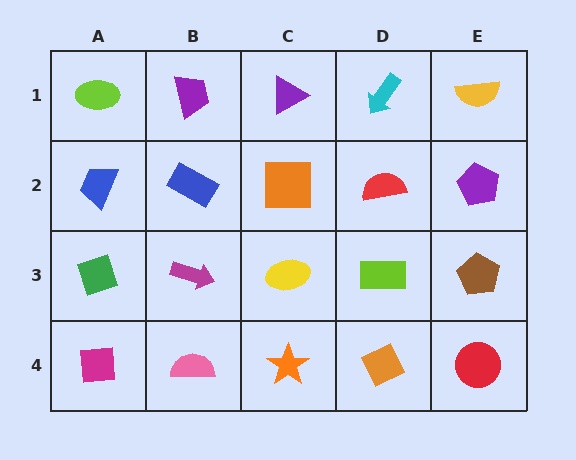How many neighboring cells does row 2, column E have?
3.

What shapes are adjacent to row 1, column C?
An orange square (row 2, column C), a purple trapezoid (row 1, column B), a cyan arrow (row 1, column D).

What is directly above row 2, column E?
A yellow semicircle.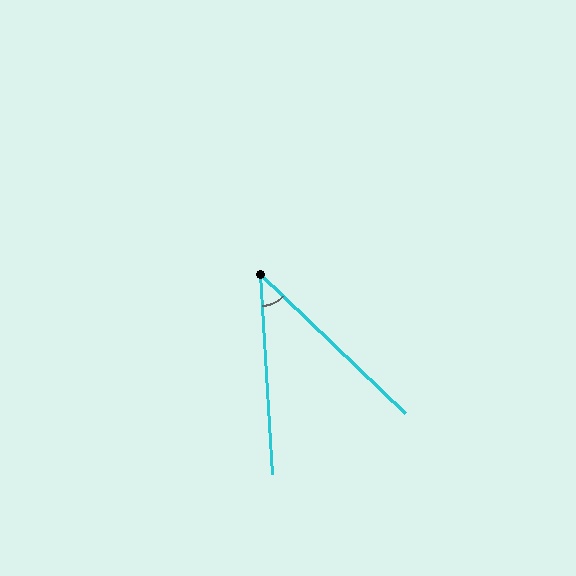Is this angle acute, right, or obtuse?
It is acute.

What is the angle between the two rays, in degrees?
Approximately 43 degrees.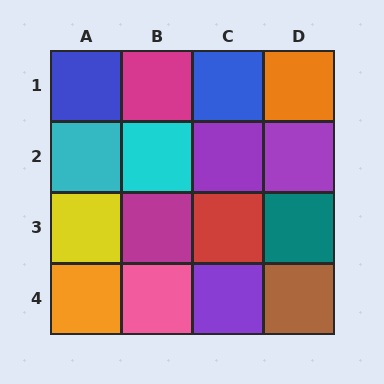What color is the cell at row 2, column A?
Cyan.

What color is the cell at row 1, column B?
Magenta.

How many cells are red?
1 cell is red.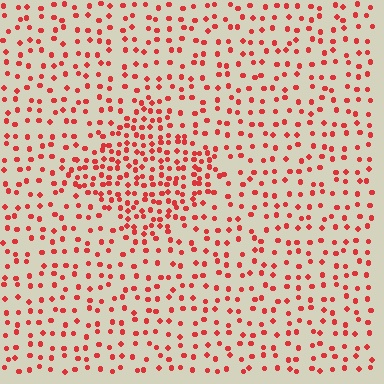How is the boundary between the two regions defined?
The boundary is defined by a change in element density (approximately 2.0x ratio). All elements are the same color, size, and shape.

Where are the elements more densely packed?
The elements are more densely packed inside the diamond boundary.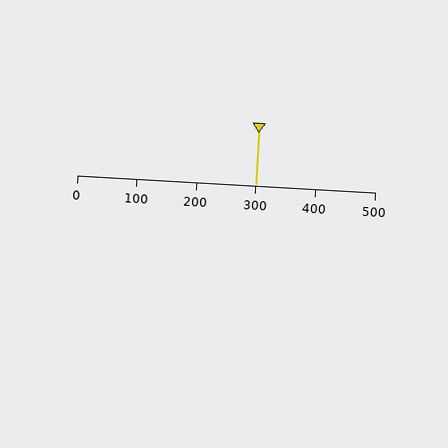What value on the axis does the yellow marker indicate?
The marker indicates approximately 300.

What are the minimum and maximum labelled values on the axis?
The axis runs from 0 to 500.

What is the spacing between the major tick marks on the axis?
The major ticks are spaced 100 apart.